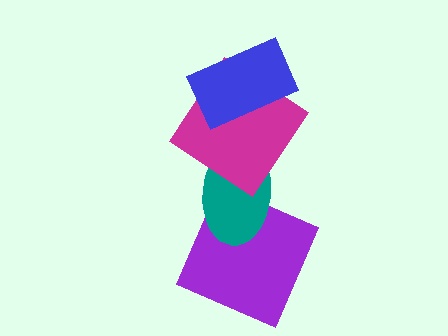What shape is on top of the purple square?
The teal ellipse is on top of the purple square.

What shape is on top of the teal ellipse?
The magenta diamond is on top of the teal ellipse.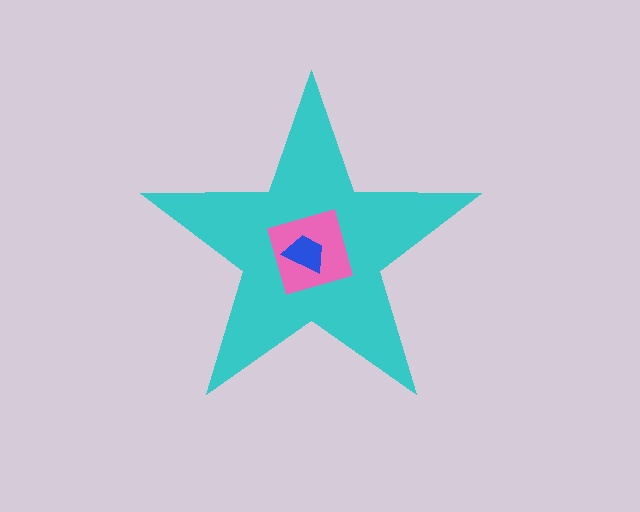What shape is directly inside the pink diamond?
The blue trapezoid.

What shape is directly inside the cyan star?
The pink diamond.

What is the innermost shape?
The blue trapezoid.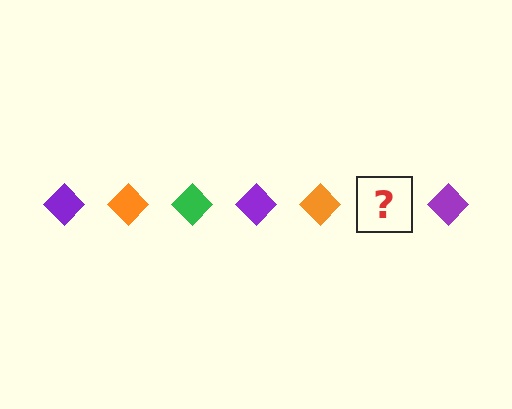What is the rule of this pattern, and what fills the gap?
The rule is that the pattern cycles through purple, orange, green diamonds. The gap should be filled with a green diamond.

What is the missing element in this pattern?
The missing element is a green diamond.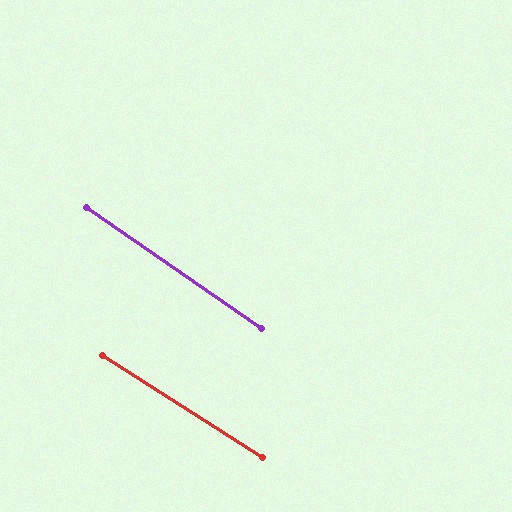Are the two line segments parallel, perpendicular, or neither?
Parallel — their directions differ by only 2.0°.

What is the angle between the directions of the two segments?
Approximately 2 degrees.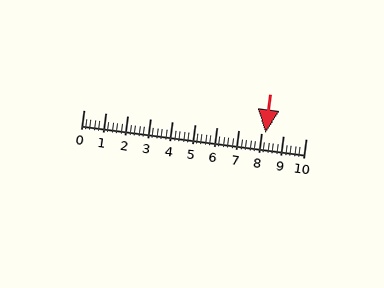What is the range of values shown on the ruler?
The ruler shows values from 0 to 10.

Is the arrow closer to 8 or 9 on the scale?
The arrow is closer to 8.